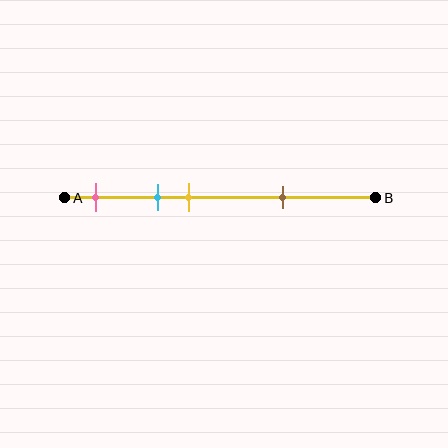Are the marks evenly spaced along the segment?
No, the marks are not evenly spaced.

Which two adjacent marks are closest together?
The cyan and yellow marks are the closest adjacent pair.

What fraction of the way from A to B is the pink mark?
The pink mark is approximately 10% (0.1) of the way from A to B.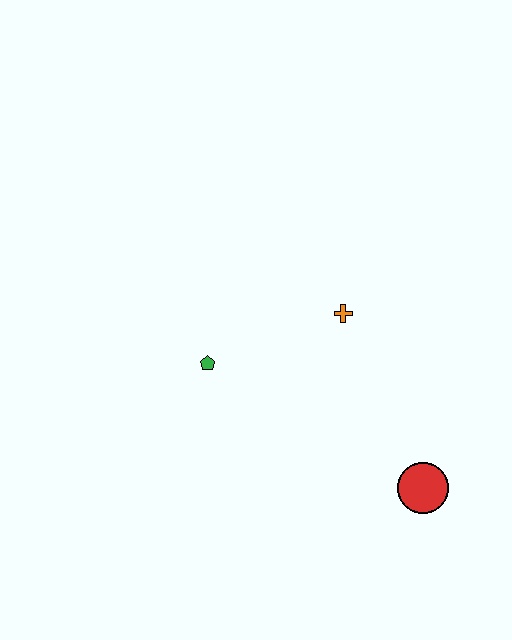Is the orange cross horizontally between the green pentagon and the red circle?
Yes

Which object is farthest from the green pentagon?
The red circle is farthest from the green pentagon.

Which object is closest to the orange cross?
The green pentagon is closest to the orange cross.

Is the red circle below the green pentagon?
Yes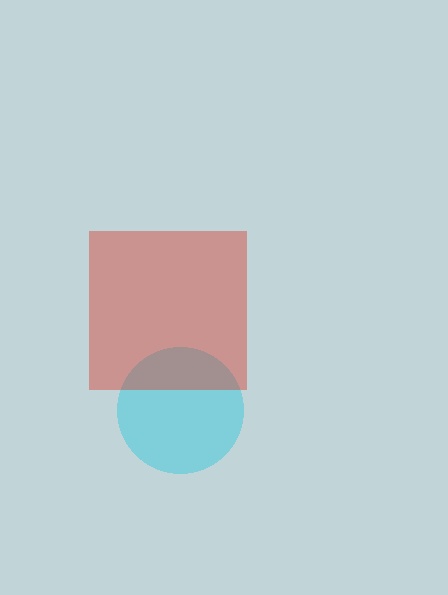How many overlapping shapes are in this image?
There are 2 overlapping shapes in the image.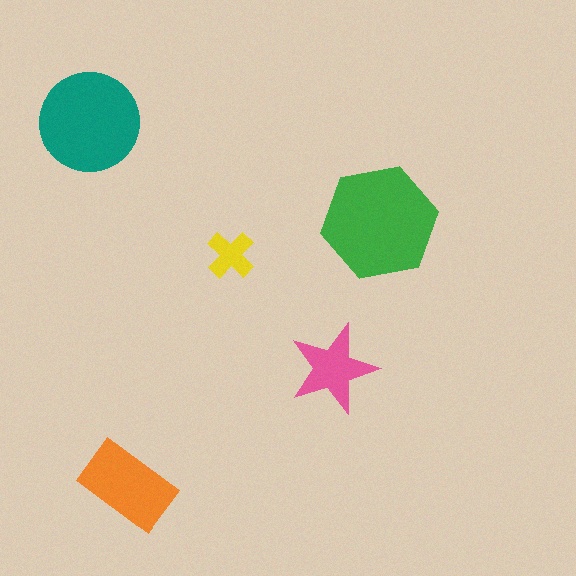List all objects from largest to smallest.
The green hexagon, the teal circle, the orange rectangle, the pink star, the yellow cross.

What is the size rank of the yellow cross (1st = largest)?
5th.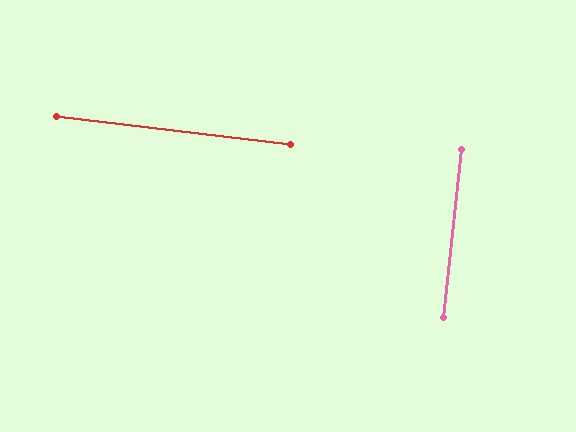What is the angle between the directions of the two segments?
Approximately 89 degrees.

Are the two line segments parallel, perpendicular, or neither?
Perpendicular — they meet at approximately 89°.